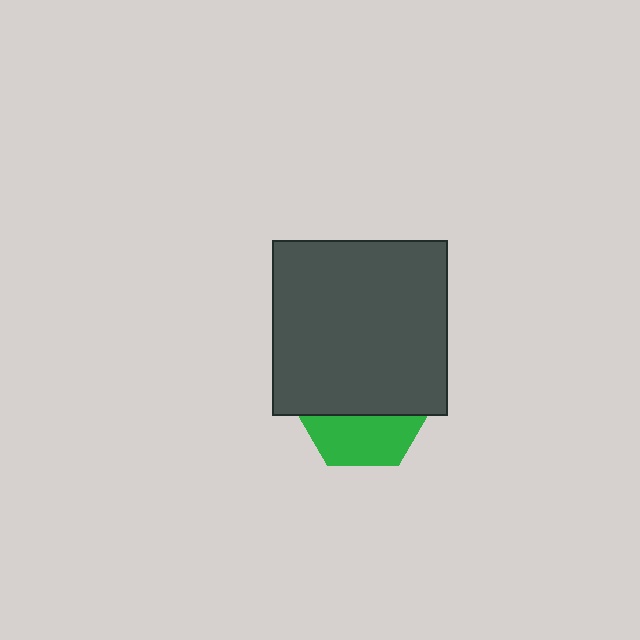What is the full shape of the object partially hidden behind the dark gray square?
The partially hidden object is a green hexagon.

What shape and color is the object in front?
The object in front is a dark gray square.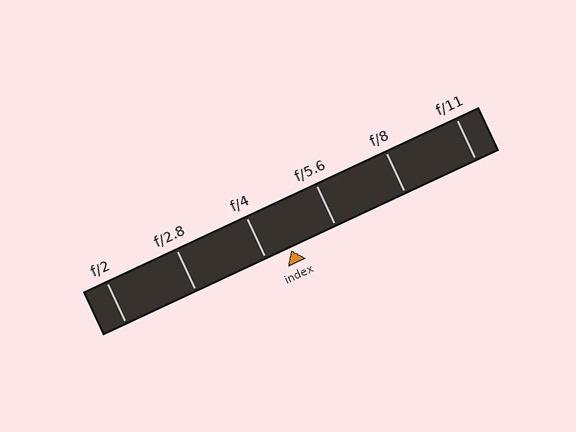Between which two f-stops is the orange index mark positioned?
The index mark is between f/4 and f/5.6.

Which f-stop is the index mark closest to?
The index mark is closest to f/4.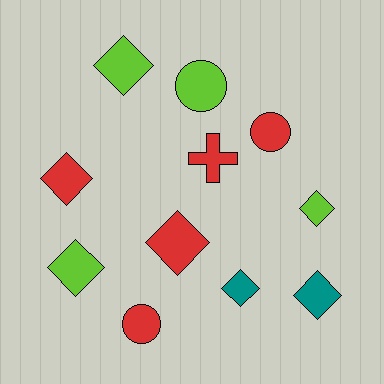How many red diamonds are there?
There are 2 red diamonds.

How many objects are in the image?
There are 11 objects.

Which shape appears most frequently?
Diamond, with 7 objects.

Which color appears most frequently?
Red, with 5 objects.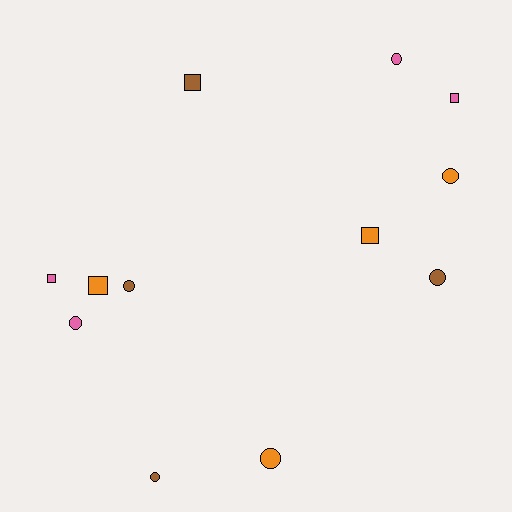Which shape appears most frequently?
Circle, with 7 objects.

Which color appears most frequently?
Brown, with 4 objects.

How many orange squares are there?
There are 2 orange squares.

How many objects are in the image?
There are 12 objects.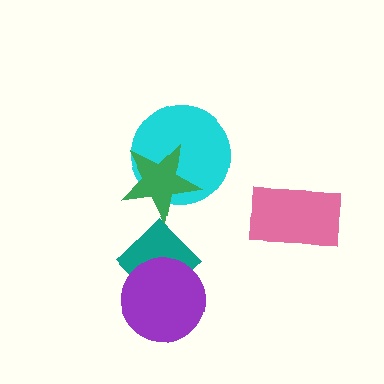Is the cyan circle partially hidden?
Yes, it is partially covered by another shape.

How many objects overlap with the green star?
1 object overlaps with the green star.